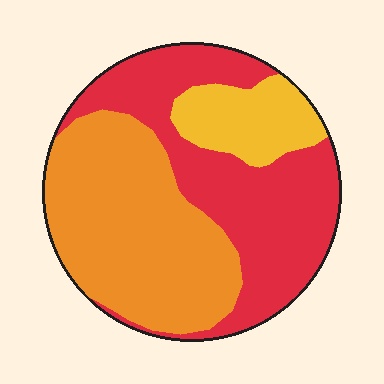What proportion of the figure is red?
Red takes up between a third and a half of the figure.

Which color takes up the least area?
Yellow, at roughly 15%.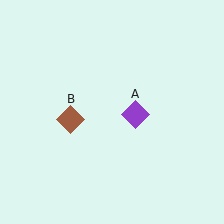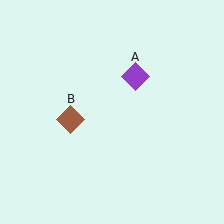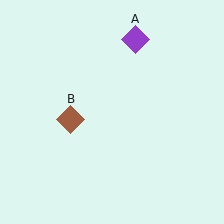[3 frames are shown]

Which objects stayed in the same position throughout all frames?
Brown diamond (object B) remained stationary.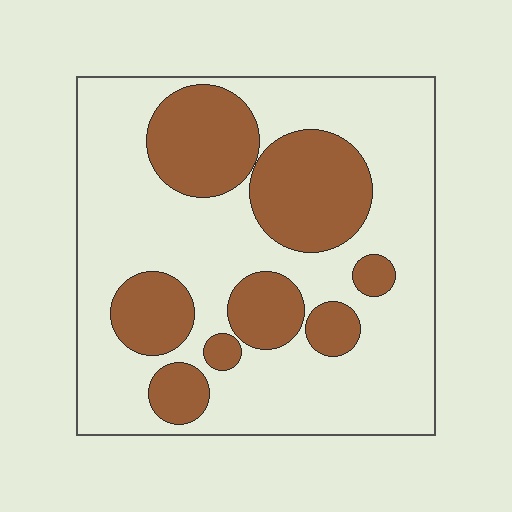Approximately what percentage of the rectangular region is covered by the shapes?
Approximately 30%.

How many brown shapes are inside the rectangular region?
8.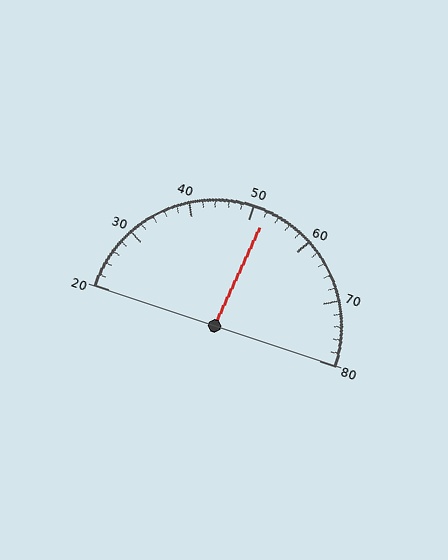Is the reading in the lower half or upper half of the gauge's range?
The reading is in the upper half of the range (20 to 80).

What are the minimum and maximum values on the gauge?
The gauge ranges from 20 to 80.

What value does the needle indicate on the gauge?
The needle indicates approximately 52.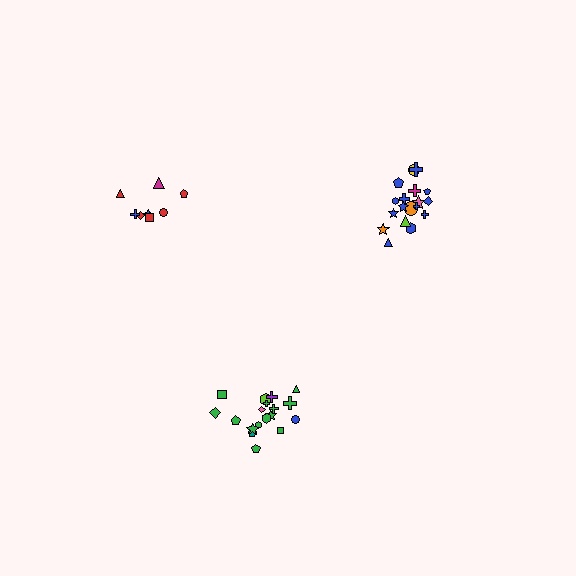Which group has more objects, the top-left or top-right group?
The top-right group.